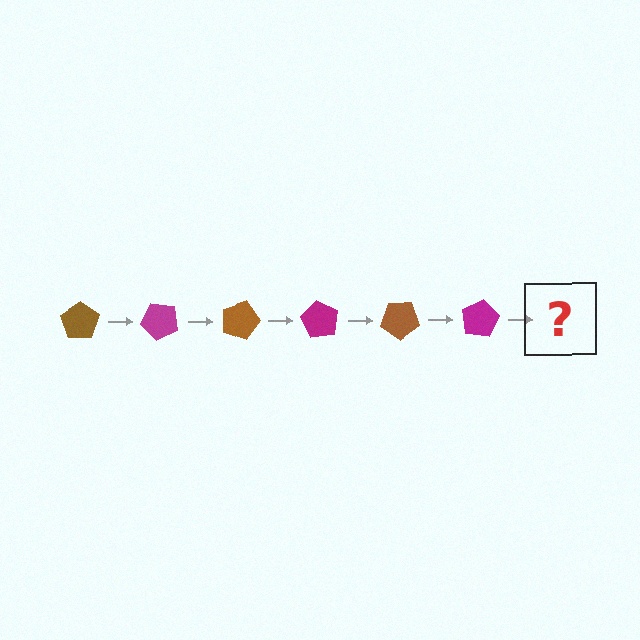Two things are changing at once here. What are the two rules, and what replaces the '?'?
The two rules are that it rotates 45 degrees each step and the color cycles through brown and magenta. The '?' should be a brown pentagon, rotated 270 degrees from the start.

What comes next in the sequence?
The next element should be a brown pentagon, rotated 270 degrees from the start.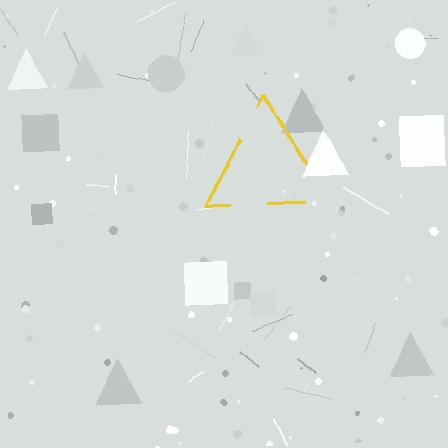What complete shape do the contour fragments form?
The contour fragments form a triangle.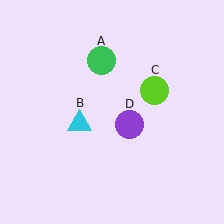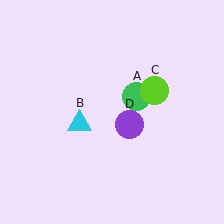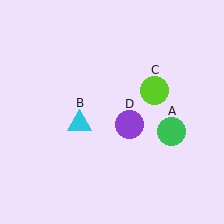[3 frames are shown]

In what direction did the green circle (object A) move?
The green circle (object A) moved down and to the right.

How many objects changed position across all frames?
1 object changed position: green circle (object A).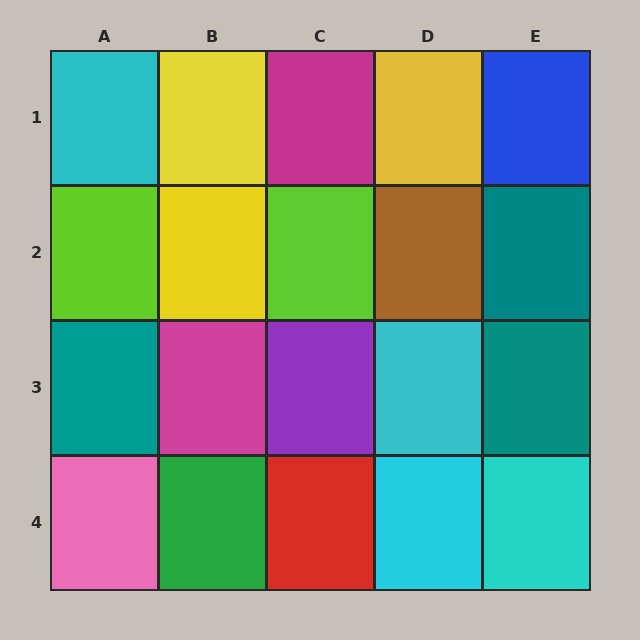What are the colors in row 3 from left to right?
Teal, magenta, purple, cyan, teal.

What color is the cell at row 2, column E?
Teal.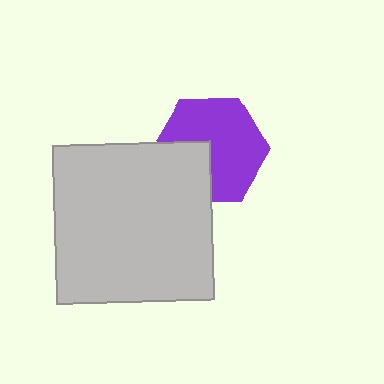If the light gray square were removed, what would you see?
You would see the complete purple hexagon.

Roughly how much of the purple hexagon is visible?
Most of it is visible (roughly 69%).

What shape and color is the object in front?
The object in front is a light gray square.